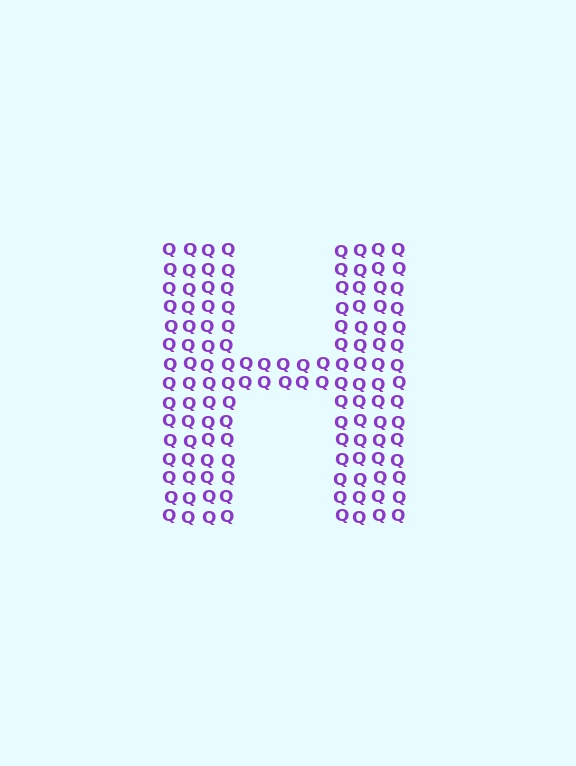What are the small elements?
The small elements are letter Q's.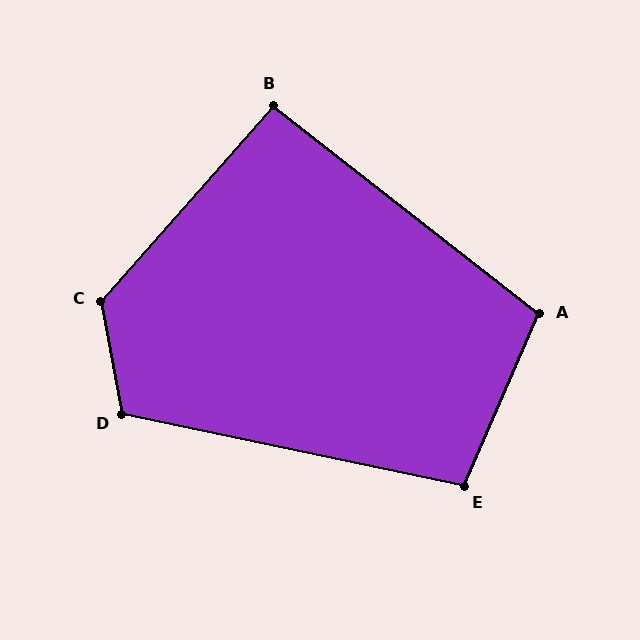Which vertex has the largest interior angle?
C, at approximately 128 degrees.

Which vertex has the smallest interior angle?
B, at approximately 93 degrees.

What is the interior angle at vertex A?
Approximately 104 degrees (obtuse).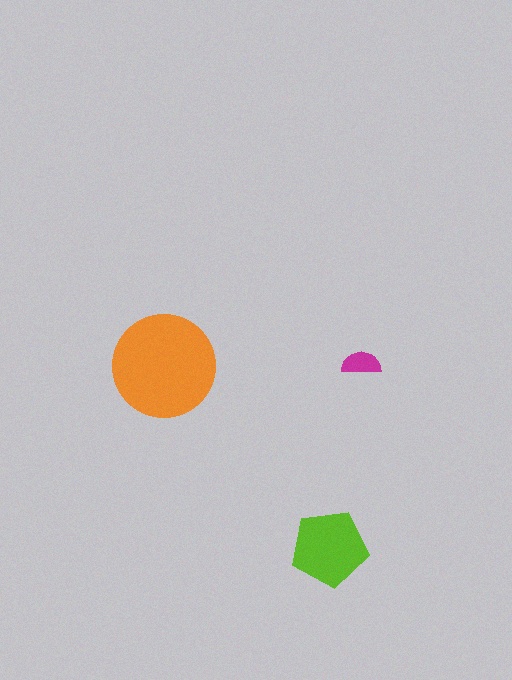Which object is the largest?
The orange circle.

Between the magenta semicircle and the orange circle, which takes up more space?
The orange circle.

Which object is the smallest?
The magenta semicircle.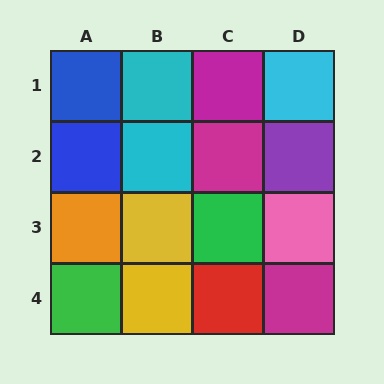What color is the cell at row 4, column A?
Green.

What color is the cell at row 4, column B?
Yellow.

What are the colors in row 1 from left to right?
Blue, cyan, magenta, cyan.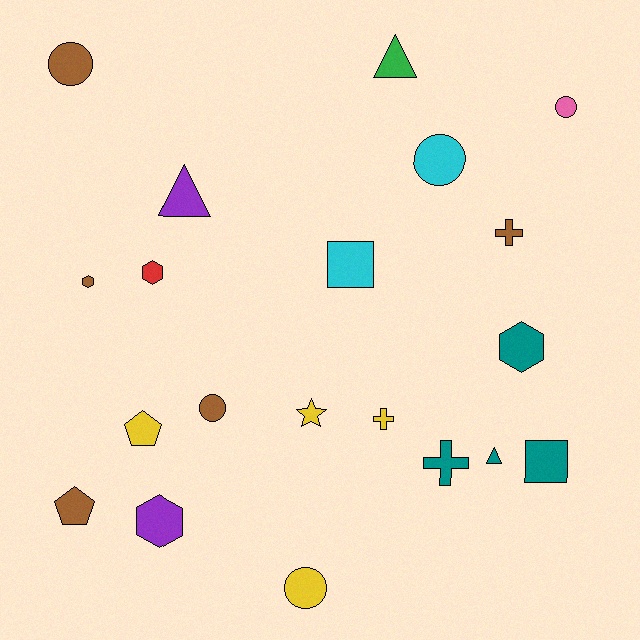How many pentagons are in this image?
There are 2 pentagons.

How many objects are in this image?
There are 20 objects.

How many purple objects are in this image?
There are 2 purple objects.